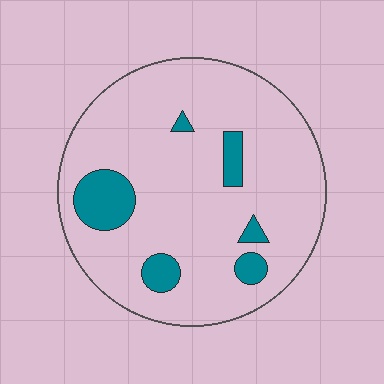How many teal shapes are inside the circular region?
6.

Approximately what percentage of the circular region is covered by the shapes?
Approximately 10%.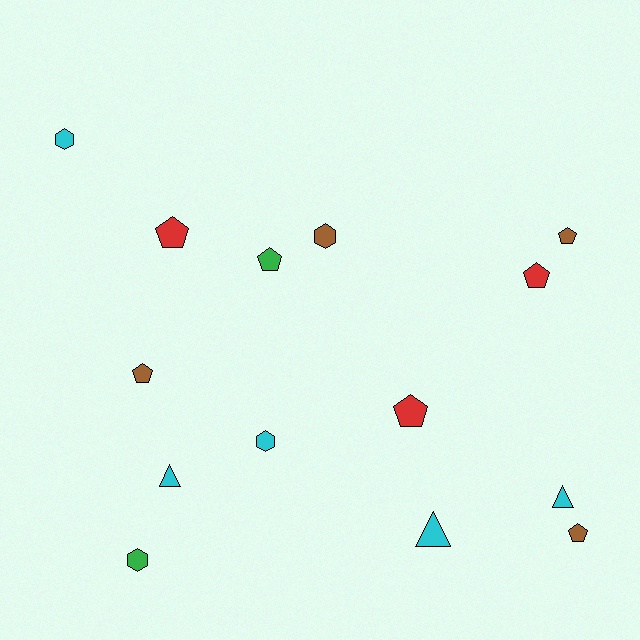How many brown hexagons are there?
There is 1 brown hexagon.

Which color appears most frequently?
Cyan, with 5 objects.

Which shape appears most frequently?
Pentagon, with 7 objects.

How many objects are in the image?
There are 14 objects.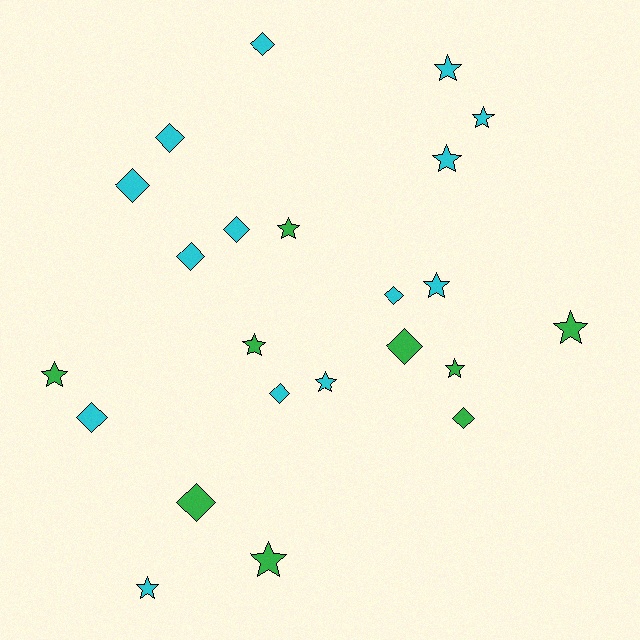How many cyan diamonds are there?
There are 8 cyan diamonds.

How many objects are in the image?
There are 23 objects.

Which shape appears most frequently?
Star, with 12 objects.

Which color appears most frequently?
Cyan, with 14 objects.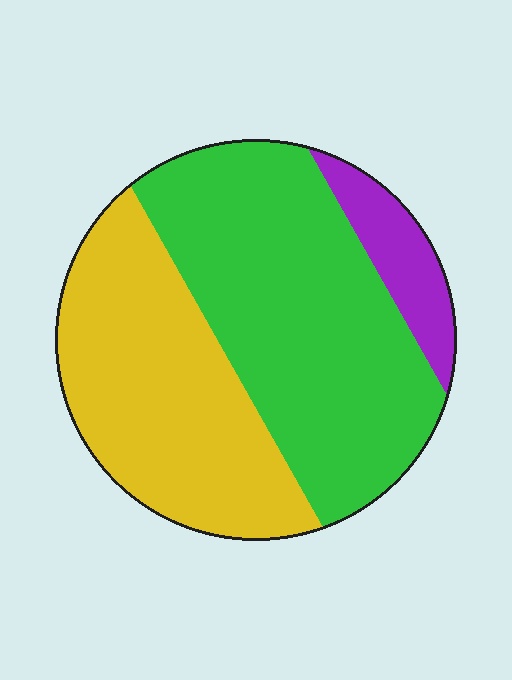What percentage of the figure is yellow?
Yellow covers around 40% of the figure.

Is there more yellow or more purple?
Yellow.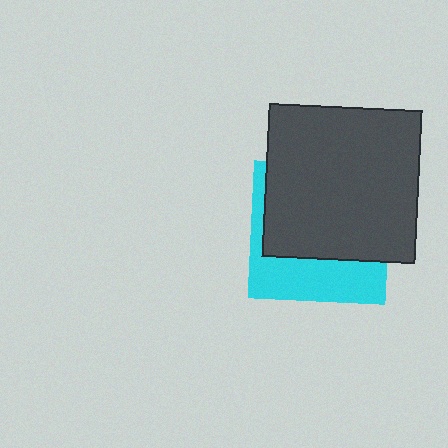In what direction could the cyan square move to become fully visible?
The cyan square could move down. That would shift it out from behind the dark gray square entirely.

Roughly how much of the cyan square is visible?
A small part of it is visible (roughly 36%).